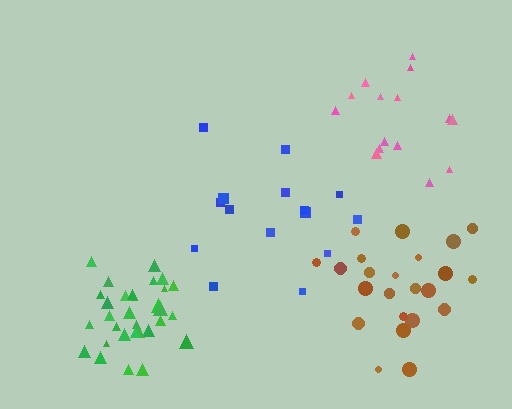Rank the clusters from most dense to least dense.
green, brown, pink, blue.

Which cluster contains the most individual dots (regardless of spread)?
Green (32).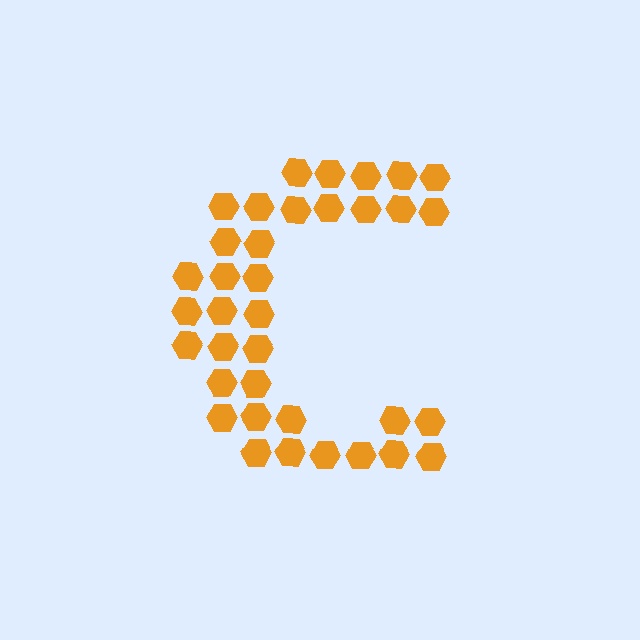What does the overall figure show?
The overall figure shows the letter C.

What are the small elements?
The small elements are hexagons.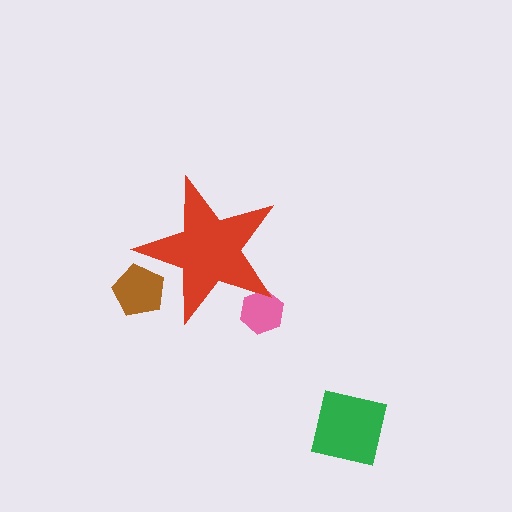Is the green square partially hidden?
No, the green square is fully visible.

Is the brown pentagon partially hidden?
Yes, the brown pentagon is partially hidden behind the red star.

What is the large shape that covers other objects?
A red star.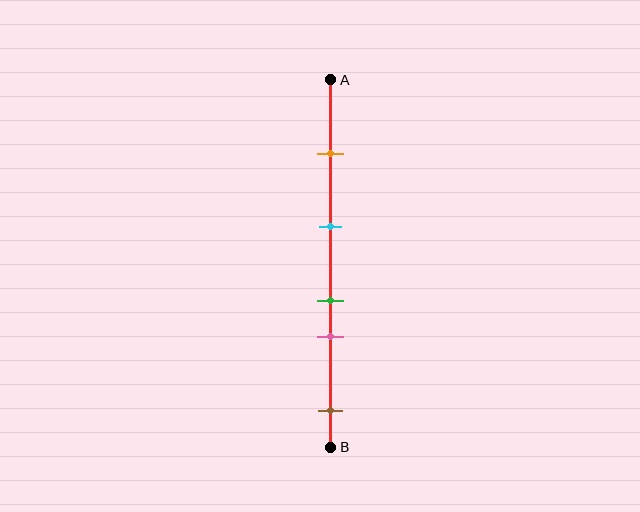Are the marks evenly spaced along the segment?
No, the marks are not evenly spaced.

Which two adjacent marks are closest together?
The green and pink marks are the closest adjacent pair.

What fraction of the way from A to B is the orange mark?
The orange mark is approximately 20% (0.2) of the way from A to B.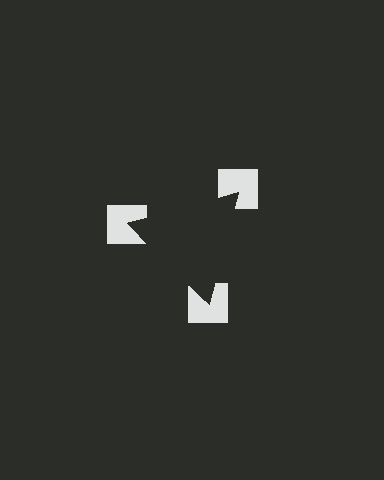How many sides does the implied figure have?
3 sides.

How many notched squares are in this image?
There are 3 — one at each vertex of the illusory triangle.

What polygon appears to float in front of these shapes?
An illusory triangle — its edges are inferred from the aligned wedge cuts in the notched squares, not physically drawn.